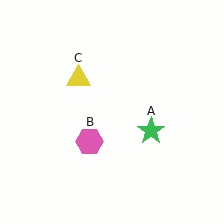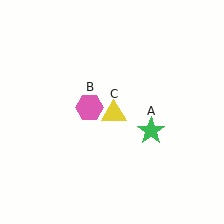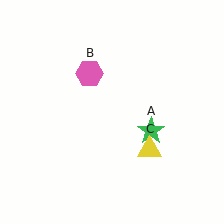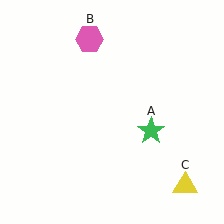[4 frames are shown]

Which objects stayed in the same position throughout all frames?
Green star (object A) remained stationary.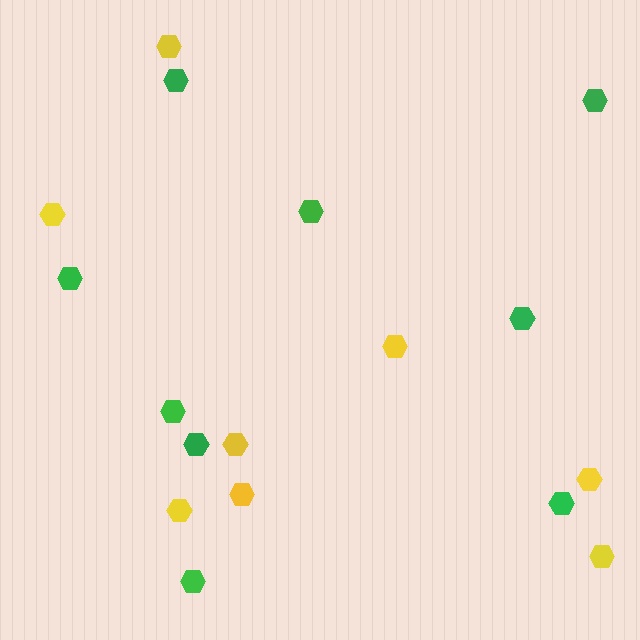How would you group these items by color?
There are 2 groups: one group of yellow hexagons (8) and one group of green hexagons (9).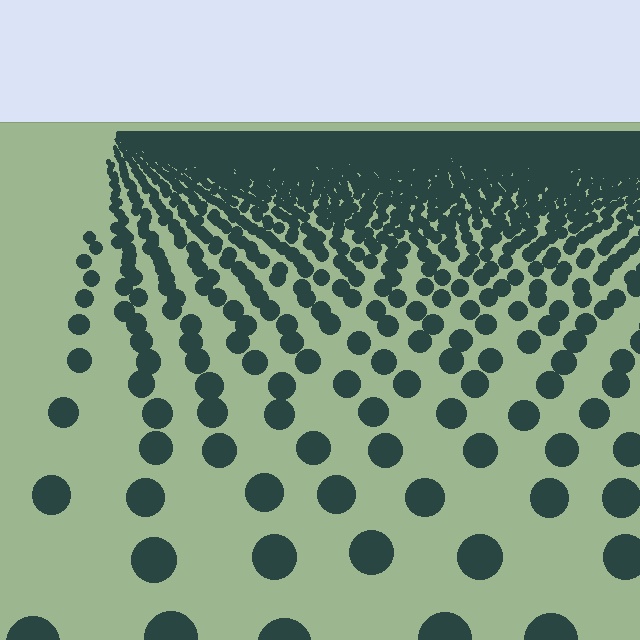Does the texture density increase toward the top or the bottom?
Density increases toward the top.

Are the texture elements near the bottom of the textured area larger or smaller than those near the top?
Larger. Near the bottom, elements are closer to the viewer and appear at a bigger on-screen size.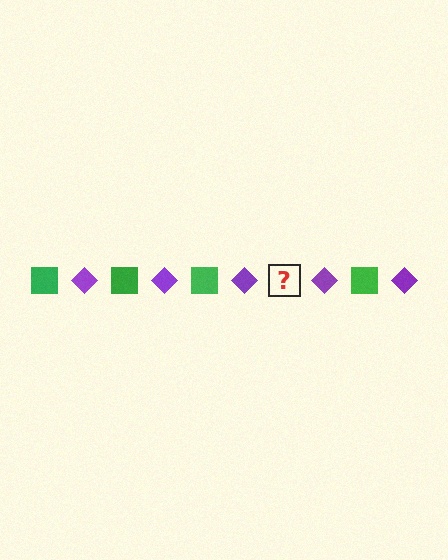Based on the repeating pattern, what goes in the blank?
The blank should be a green square.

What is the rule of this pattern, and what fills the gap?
The rule is that the pattern alternates between green square and purple diamond. The gap should be filled with a green square.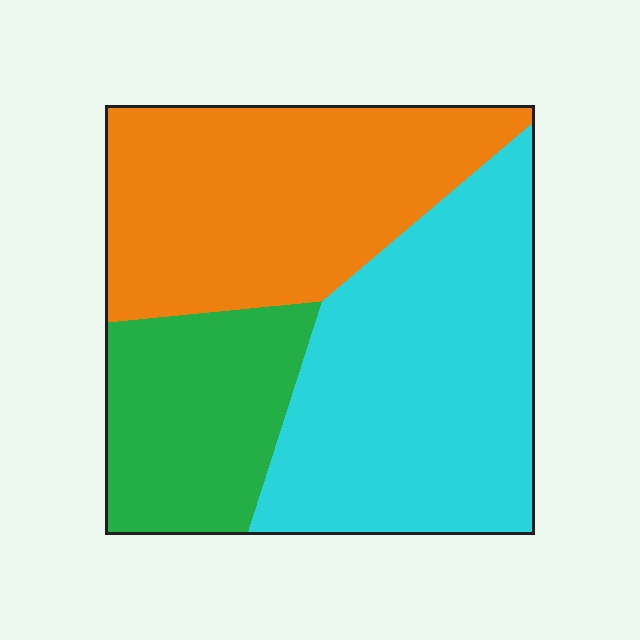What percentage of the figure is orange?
Orange takes up about three eighths (3/8) of the figure.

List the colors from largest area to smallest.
From largest to smallest: cyan, orange, green.